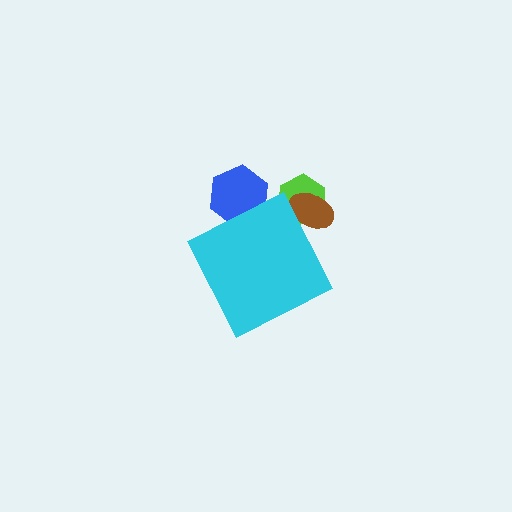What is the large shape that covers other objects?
A cyan diamond.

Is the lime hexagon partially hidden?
Yes, the lime hexagon is partially hidden behind the cyan diamond.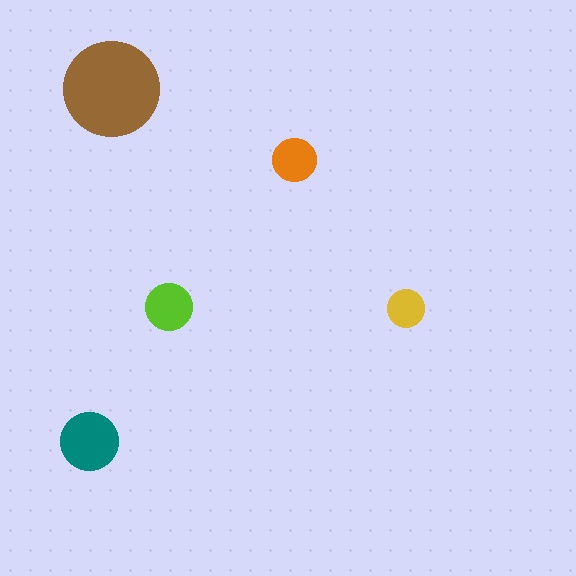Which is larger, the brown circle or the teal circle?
The brown one.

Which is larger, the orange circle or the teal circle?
The teal one.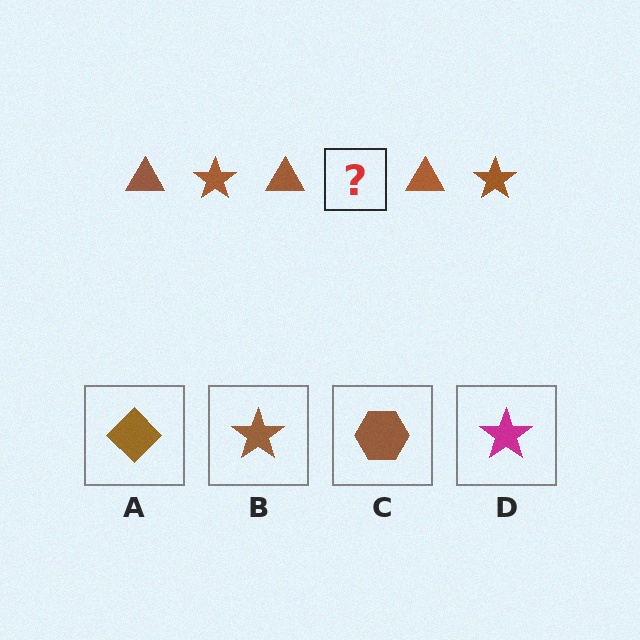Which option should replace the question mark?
Option B.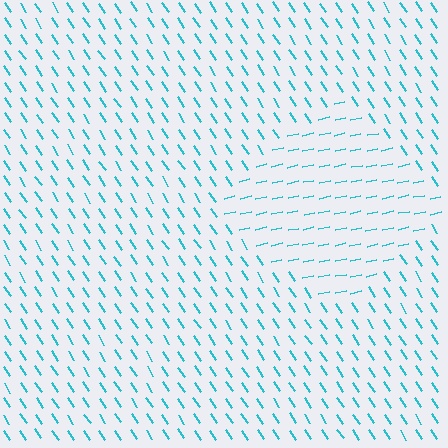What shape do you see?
I see a diamond.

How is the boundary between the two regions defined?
The boundary is defined purely by a change in line orientation (approximately 68 degrees difference). All lines are the same color and thickness.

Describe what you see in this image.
The image is filled with small cyan line segments. A diamond region in the image has lines oriented differently from the surrounding lines, creating a visible texture boundary.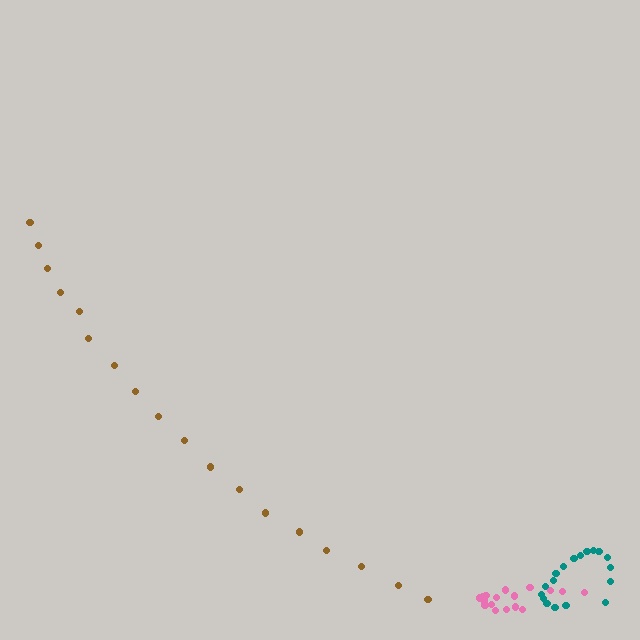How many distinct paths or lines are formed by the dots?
There are 3 distinct paths.